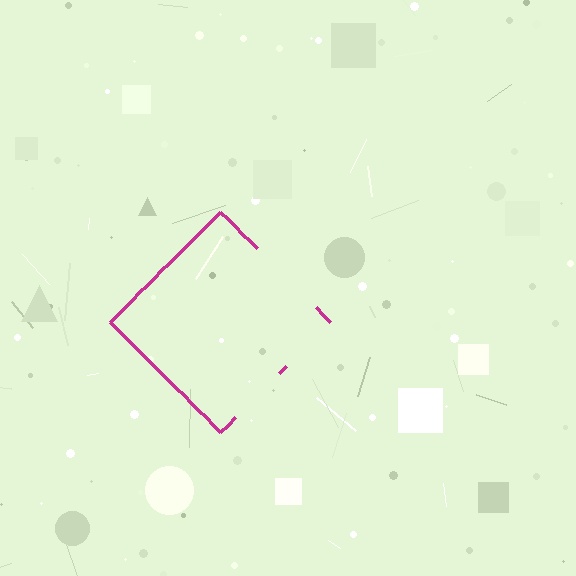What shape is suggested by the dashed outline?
The dashed outline suggests a diamond.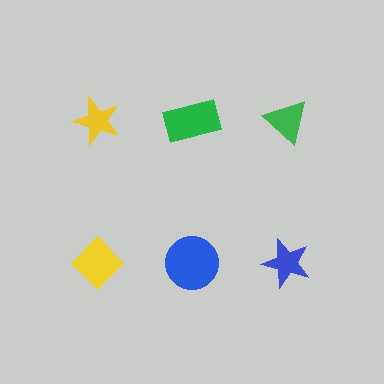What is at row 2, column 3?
A blue star.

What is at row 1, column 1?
A yellow star.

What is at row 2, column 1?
A yellow diamond.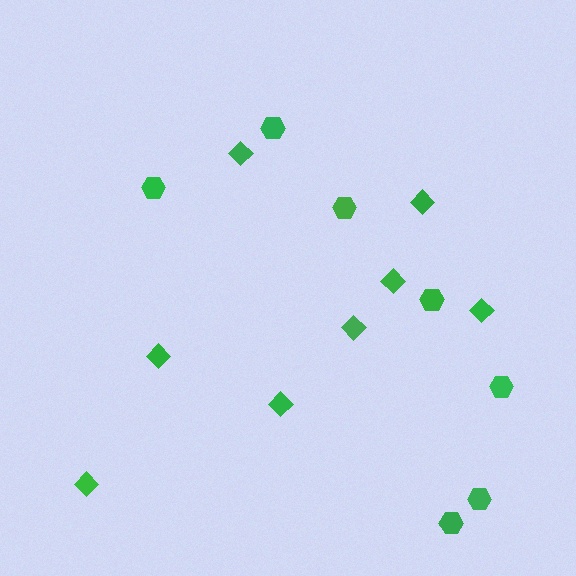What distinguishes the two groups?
There are 2 groups: one group of hexagons (7) and one group of diamonds (8).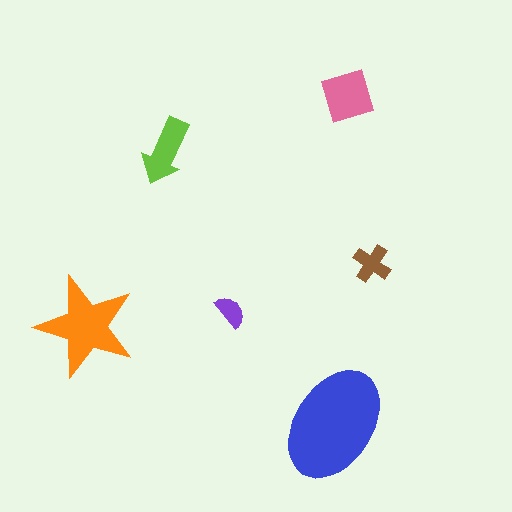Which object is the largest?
The blue ellipse.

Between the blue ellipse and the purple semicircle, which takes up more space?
The blue ellipse.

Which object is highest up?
The pink square is topmost.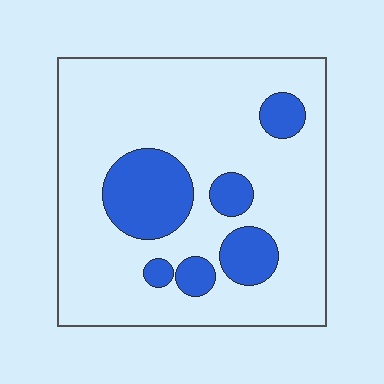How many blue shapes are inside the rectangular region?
6.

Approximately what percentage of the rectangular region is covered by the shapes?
Approximately 20%.